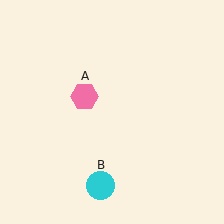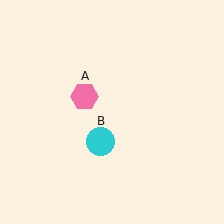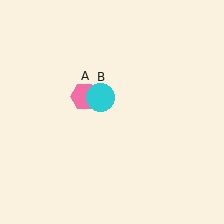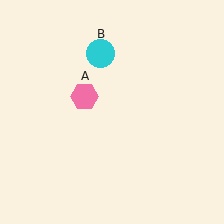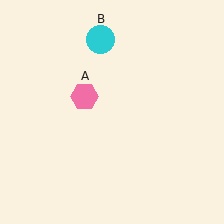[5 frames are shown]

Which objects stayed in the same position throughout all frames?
Pink hexagon (object A) remained stationary.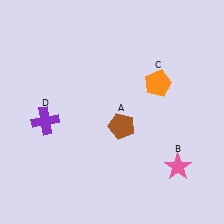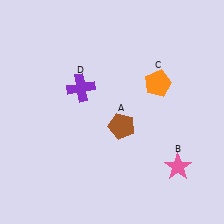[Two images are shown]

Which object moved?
The purple cross (D) moved right.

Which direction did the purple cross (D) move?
The purple cross (D) moved right.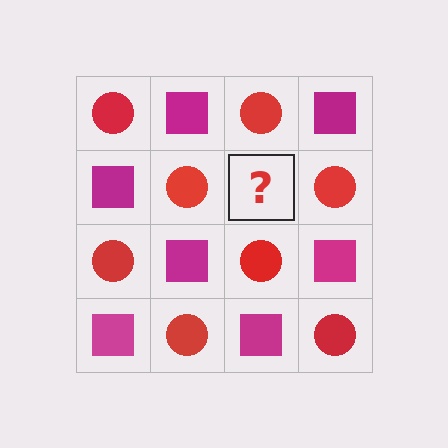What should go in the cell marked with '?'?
The missing cell should contain a magenta square.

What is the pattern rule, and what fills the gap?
The rule is that it alternates red circle and magenta square in a checkerboard pattern. The gap should be filled with a magenta square.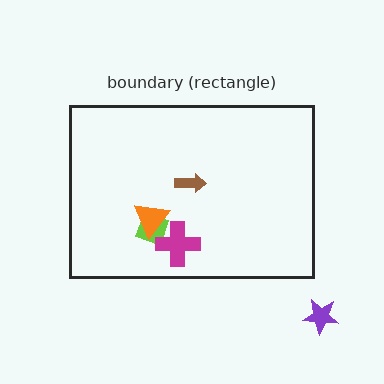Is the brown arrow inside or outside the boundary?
Inside.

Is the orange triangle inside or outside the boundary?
Inside.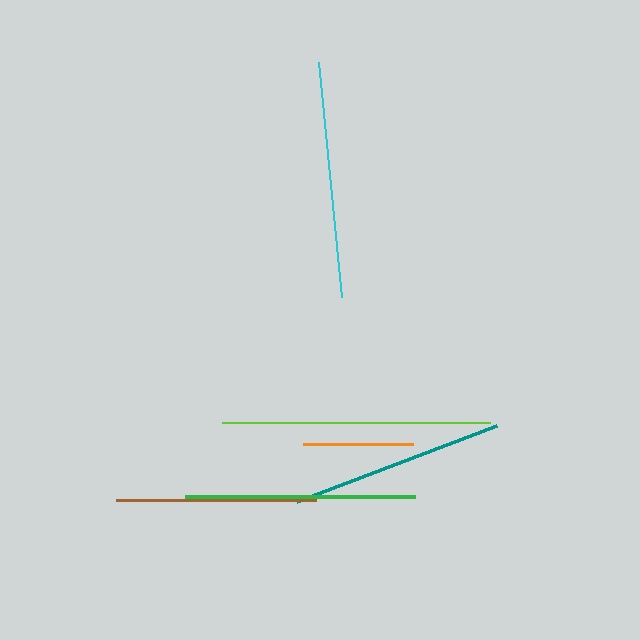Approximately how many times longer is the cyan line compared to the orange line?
The cyan line is approximately 2.2 times the length of the orange line.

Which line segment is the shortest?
The orange line is the shortest at approximately 110 pixels.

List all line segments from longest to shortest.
From longest to shortest: lime, cyan, green, teal, brown, orange.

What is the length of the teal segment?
The teal segment is approximately 213 pixels long.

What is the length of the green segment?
The green segment is approximately 229 pixels long.